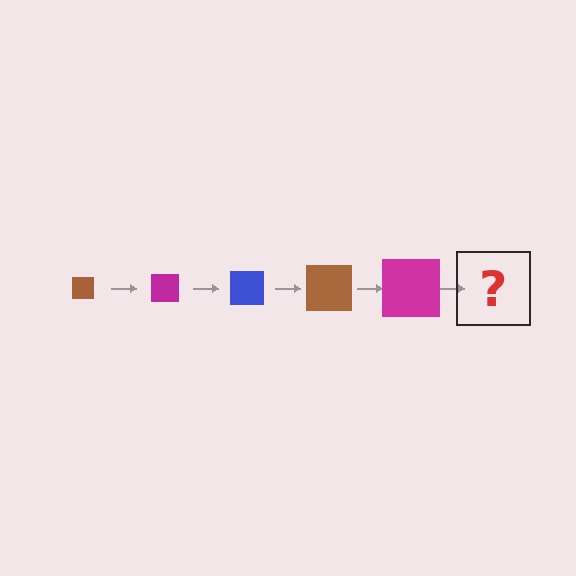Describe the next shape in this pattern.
It should be a blue square, larger than the previous one.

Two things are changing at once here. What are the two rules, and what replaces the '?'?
The two rules are that the square grows larger each step and the color cycles through brown, magenta, and blue. The '?' should be a blue square, larger than the previous one.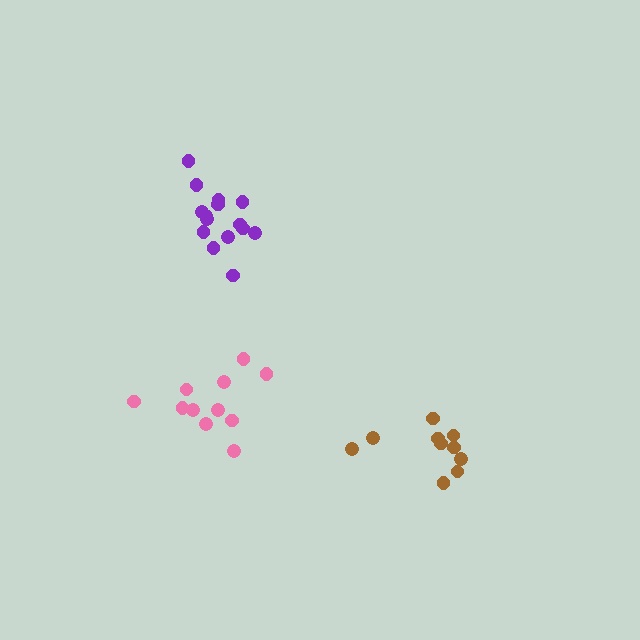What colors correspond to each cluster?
The clusters are colored: purple, brown, pink.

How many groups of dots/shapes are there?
There are 3 groups.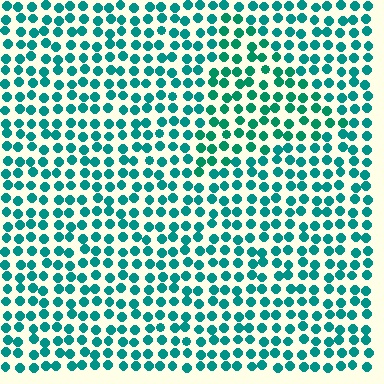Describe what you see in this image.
The image is filled with small teal elements in a uniform arrangement. A triangle-shaped region is visible where the elements are tinted to a slightly different hue, forming a subtle color boundary.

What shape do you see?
I see a triangle.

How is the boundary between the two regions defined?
The boundary is defined purely by a slight shift in hue (about 16 degrees). Spacing, size, and orientation are identical on both sides.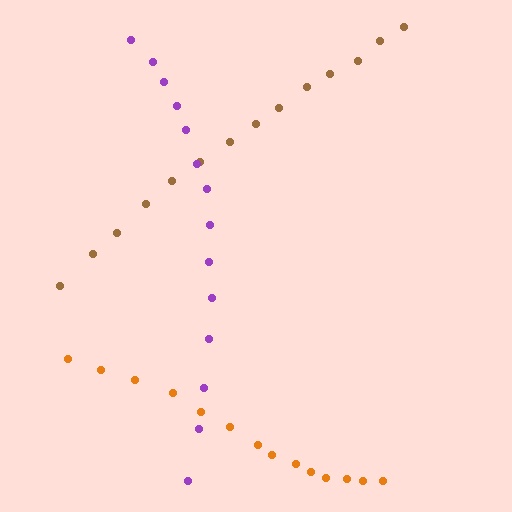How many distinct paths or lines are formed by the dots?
There are 3 distinct paths.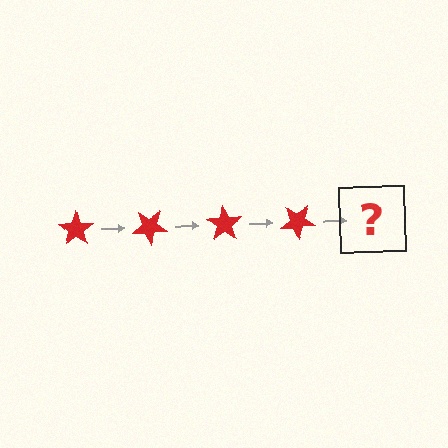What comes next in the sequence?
The next element should be a red star rotated 140 degrees.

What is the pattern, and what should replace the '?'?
The pattern is that the star rotates 35 degrees each step. The '?' should be a red star rotated 140 degrees.